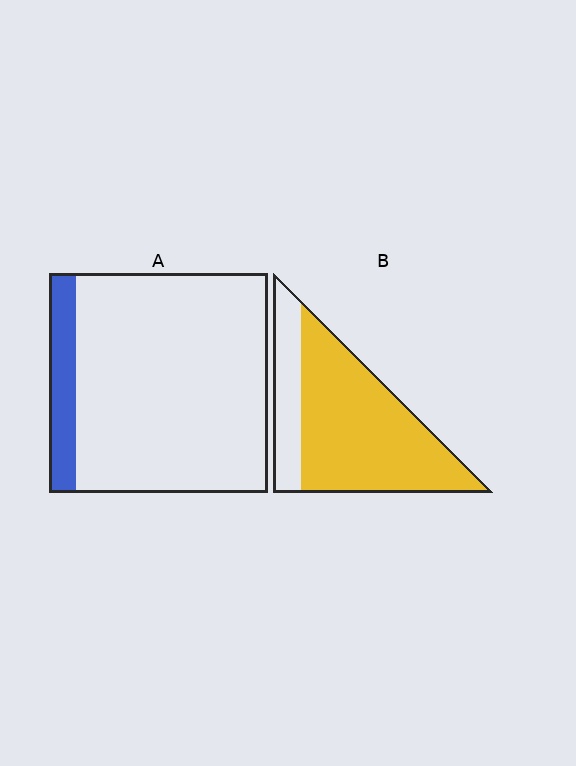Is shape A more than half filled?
No.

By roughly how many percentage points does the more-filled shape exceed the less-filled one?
By roughly 65 percentage points (B over A).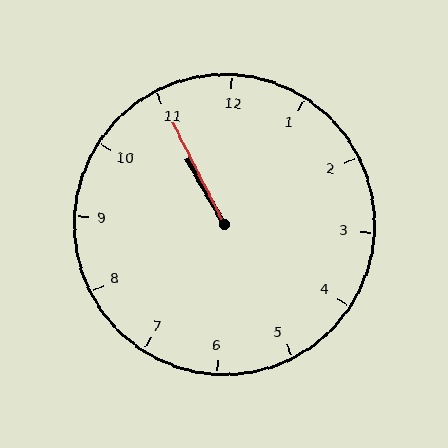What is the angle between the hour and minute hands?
Approximately 2 degrees.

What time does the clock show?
10:55.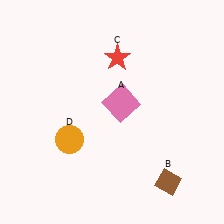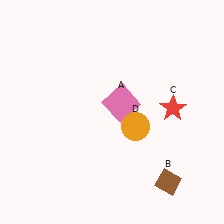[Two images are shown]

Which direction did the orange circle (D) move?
The orange circle (D) moved right.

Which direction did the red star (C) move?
The red star (C) moved right.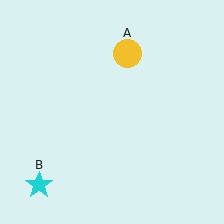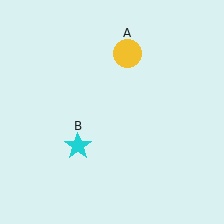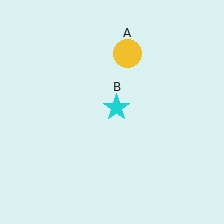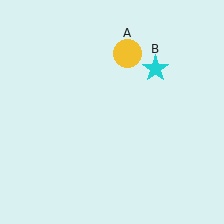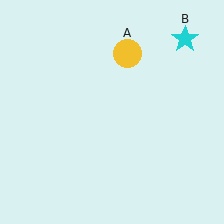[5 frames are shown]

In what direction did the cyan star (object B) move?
The cyan star (object B) moved up and to the right.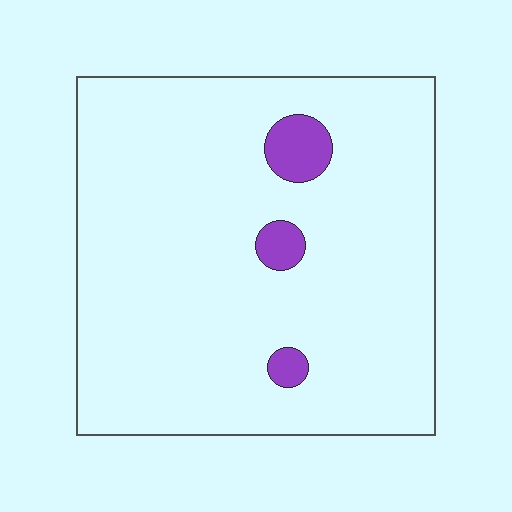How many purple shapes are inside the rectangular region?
3.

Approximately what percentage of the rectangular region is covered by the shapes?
Approximately 5%.